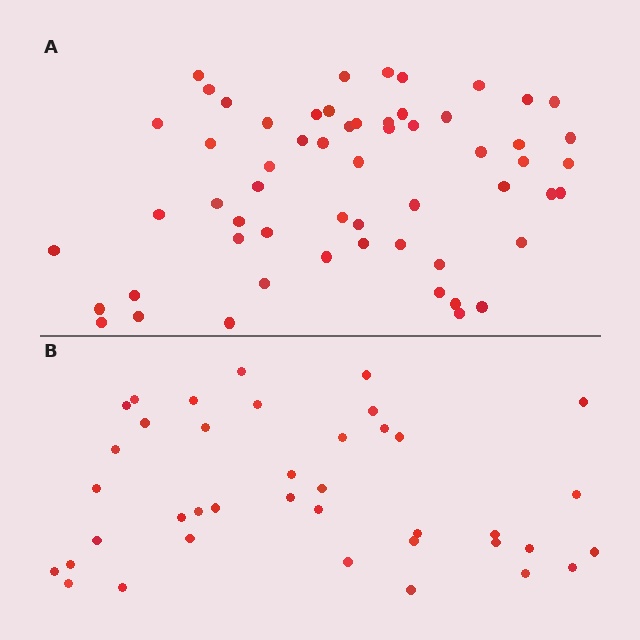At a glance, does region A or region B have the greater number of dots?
Region A (the top region) has more dots.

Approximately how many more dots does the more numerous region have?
Region A has approximately 20 more dots than region B.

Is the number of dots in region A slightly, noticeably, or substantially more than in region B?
Region A has substantially more. The ratio is roughly 1.5 to 1.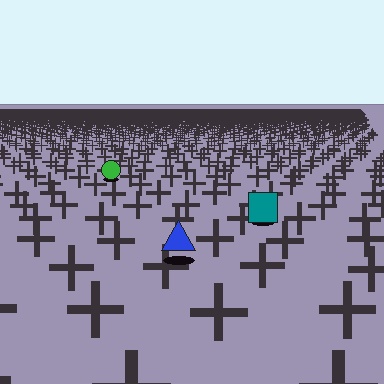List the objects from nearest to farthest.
From nearest to farthest: the blue triangle, the teal square, the green circle.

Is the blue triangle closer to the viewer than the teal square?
Yes. The blue triangle is closer — you can tell from the texture gradient: the ground texture is coarser near it.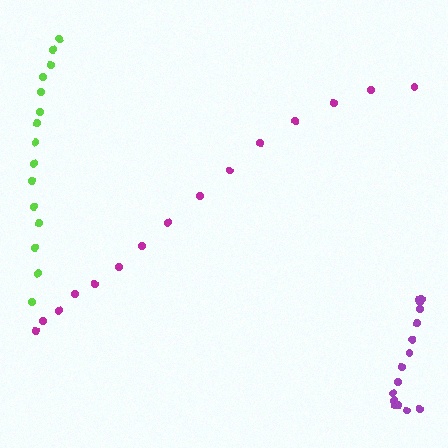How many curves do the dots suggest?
There are 3 distinct paths.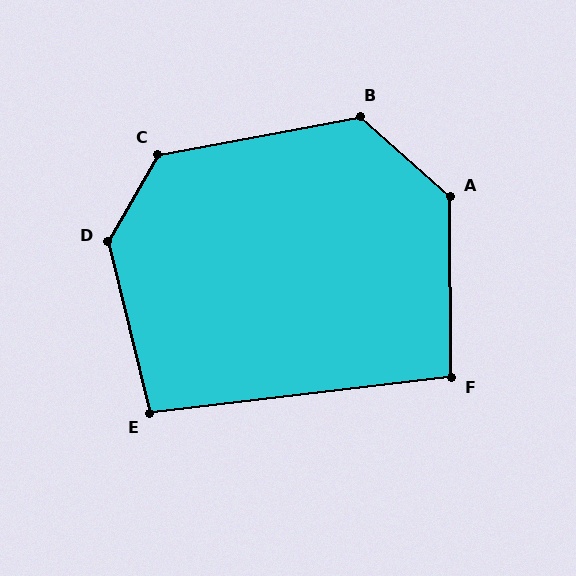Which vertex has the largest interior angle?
D, at approximately 136 degrees.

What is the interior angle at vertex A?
Approximately 132 degrees (obtuse).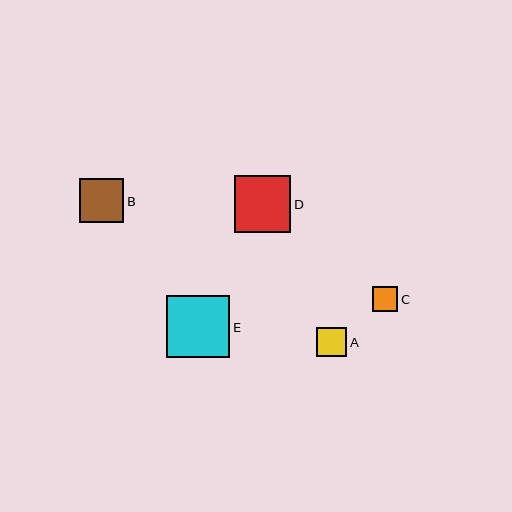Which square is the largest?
Square E is the largest with a size of approximately 63 pixels.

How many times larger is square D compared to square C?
Square D is approximately 2.2 times the size of square C.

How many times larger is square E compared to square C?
Square E is approximately 2.5 times the size of square C.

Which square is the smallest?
Square C is the smallest with a size of approximately 25 pixels.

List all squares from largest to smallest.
From largest to smallest: E, D, B, A, C.